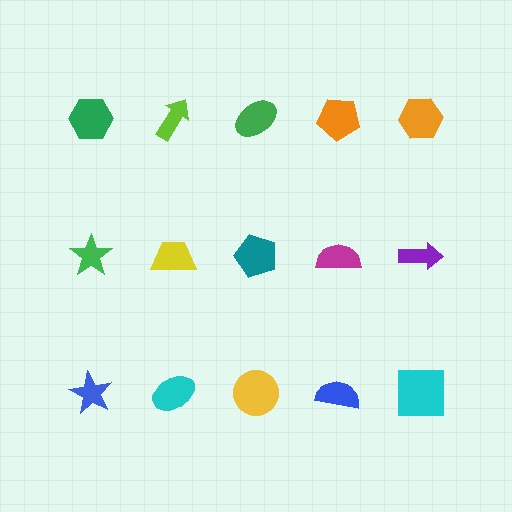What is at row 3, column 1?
A blue star.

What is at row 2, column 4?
A magenta semicircle.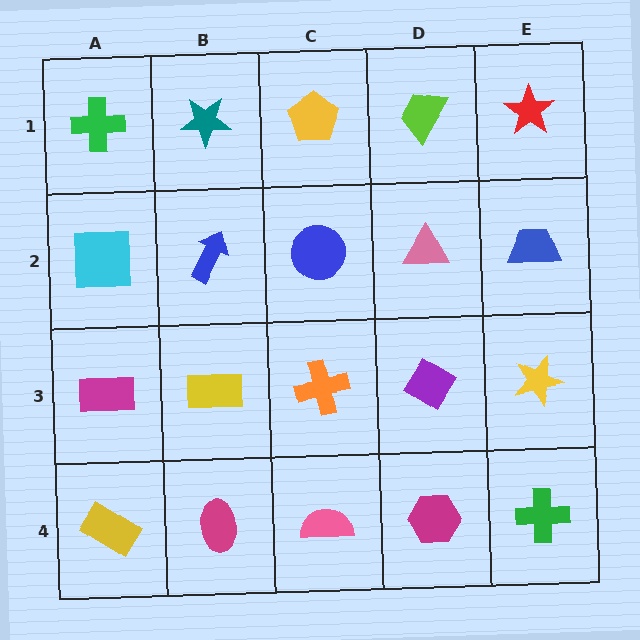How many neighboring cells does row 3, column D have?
4.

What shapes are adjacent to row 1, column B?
A blue arrow (row 2, column B), a green cross (row 1, column A), a yellow pentagon (row 1, column C).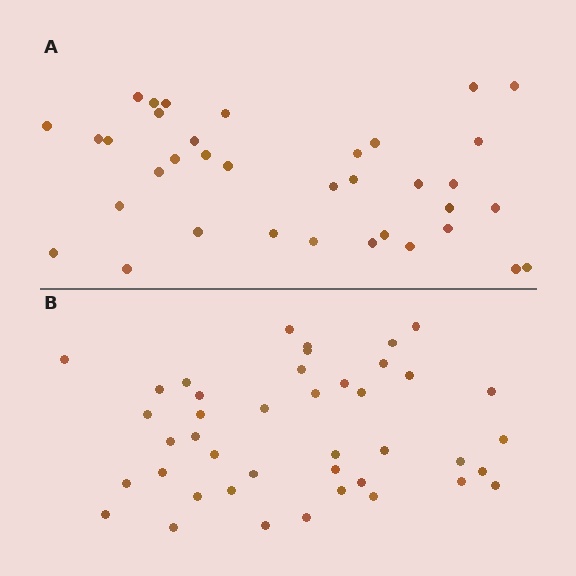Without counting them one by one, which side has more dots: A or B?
Region B (the bottom region) has more dots.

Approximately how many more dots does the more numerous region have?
Region B has about 6 more dots than region A.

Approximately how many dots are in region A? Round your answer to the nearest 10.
About 40 dots. (The exact count is 36, which rounds to 40.)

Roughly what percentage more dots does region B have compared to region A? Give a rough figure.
About 15% more.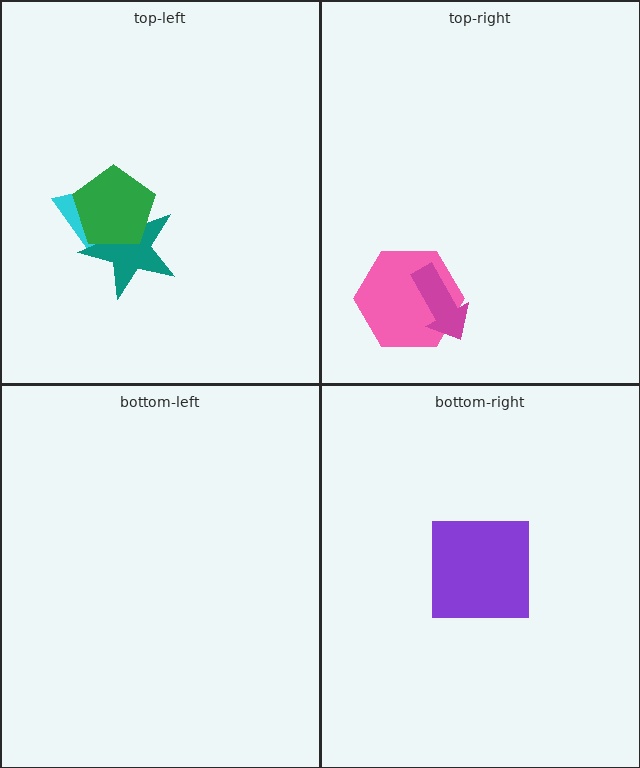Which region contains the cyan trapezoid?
The top-left region.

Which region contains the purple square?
The bottom-right region.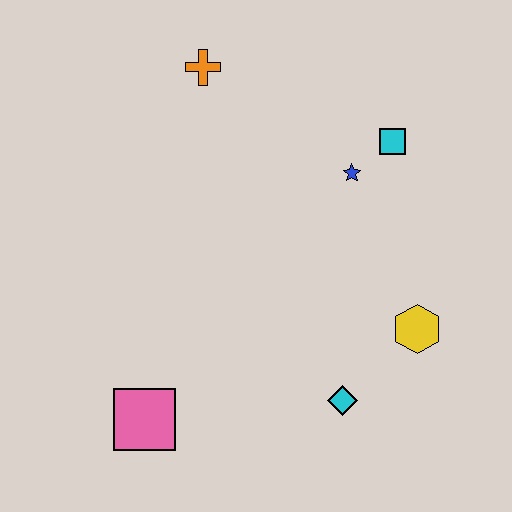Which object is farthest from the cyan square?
The pink square is farthest from the cyan square.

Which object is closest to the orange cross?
The blue star is closest to the orange cross.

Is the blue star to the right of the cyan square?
No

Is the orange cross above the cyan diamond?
Yes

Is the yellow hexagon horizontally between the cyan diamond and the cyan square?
No